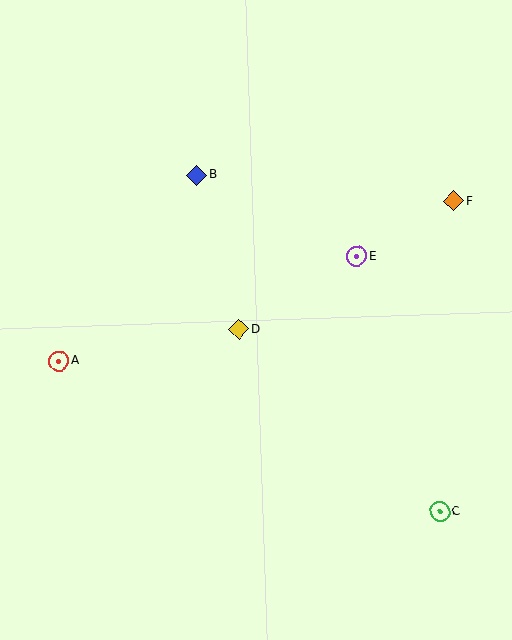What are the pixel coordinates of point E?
Point E is at (357, 256).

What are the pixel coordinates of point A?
Point A is at (59, 361).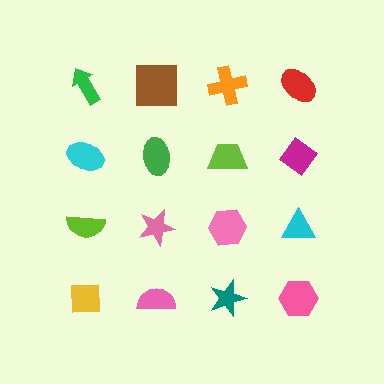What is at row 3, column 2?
A pink star.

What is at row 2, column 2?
A green ellipse.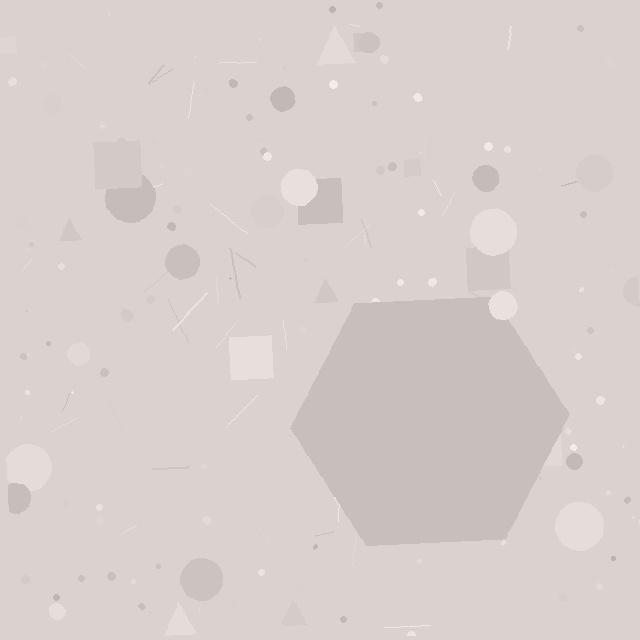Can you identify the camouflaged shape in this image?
The camouflaged shape is a hexagon.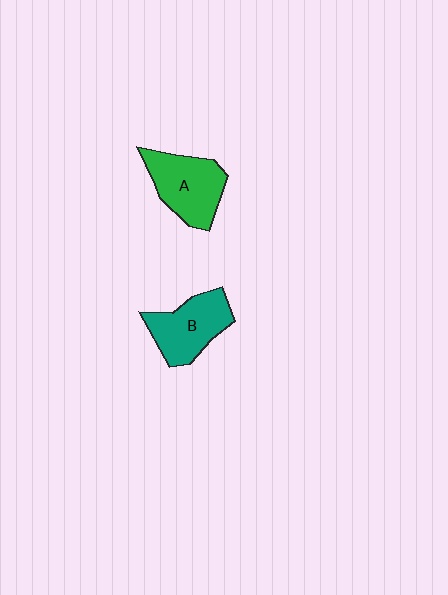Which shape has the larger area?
Shape A (green).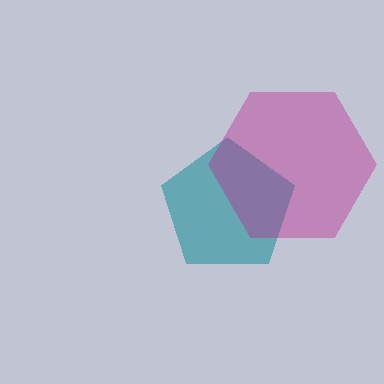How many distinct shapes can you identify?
There are 2 distinct shapes: a teal pentagon, a magenta hexagon.